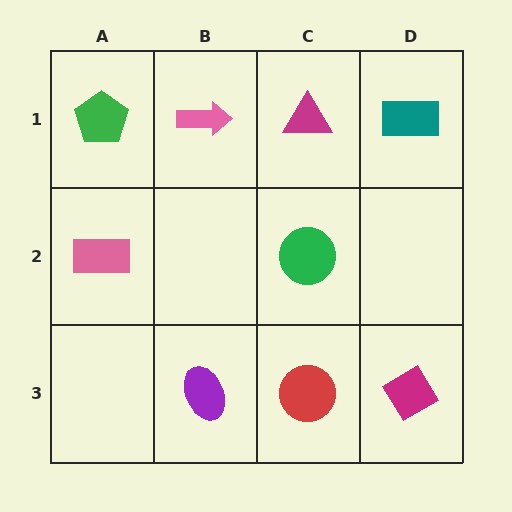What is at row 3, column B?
A purple ellipse.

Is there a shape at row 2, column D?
No, that cell is empty.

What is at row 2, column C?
A green circle.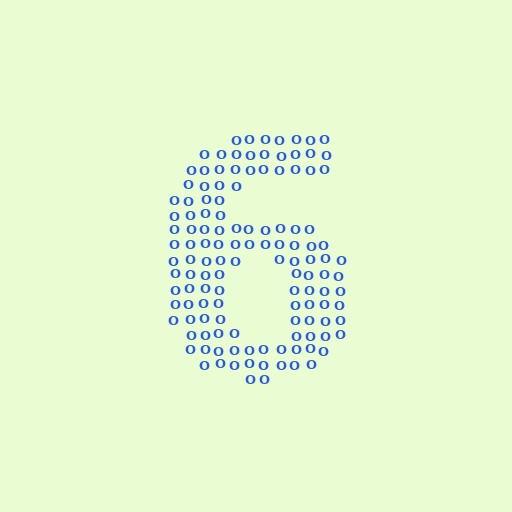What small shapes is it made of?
It is made of small letter O's.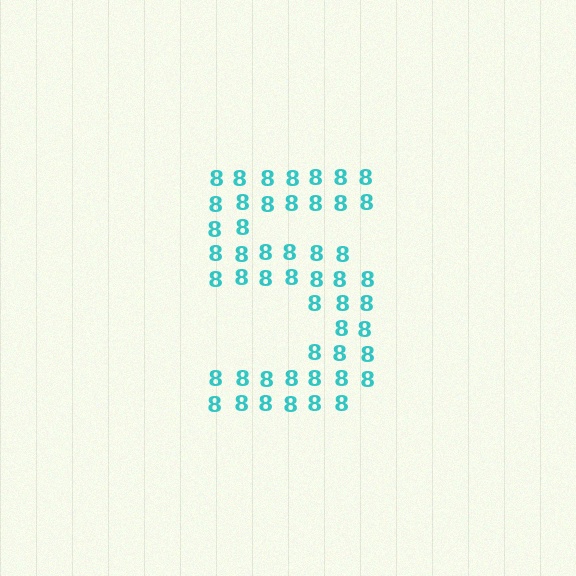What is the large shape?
The large shape is the digit 5.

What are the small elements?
The small elements are digit 8's.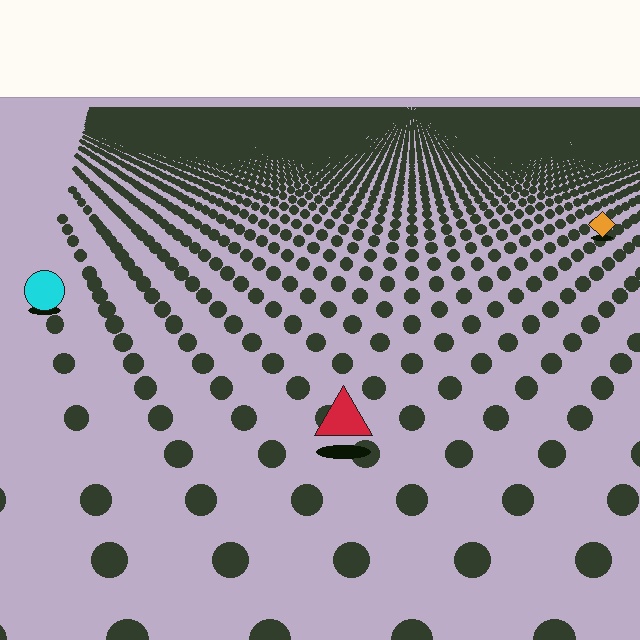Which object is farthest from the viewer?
The orange diamond is farthest from the viewer. It appears smaller and the ground texture around it is denser.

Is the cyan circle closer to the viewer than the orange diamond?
Yes. The cyan circle is closer — you can tell from the texture gradient: the ground texture is coarser near it.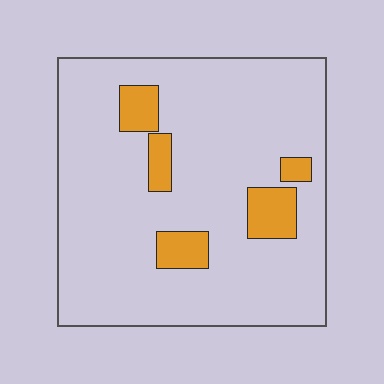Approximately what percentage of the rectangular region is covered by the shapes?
Approximately 10%.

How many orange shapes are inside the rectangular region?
5.